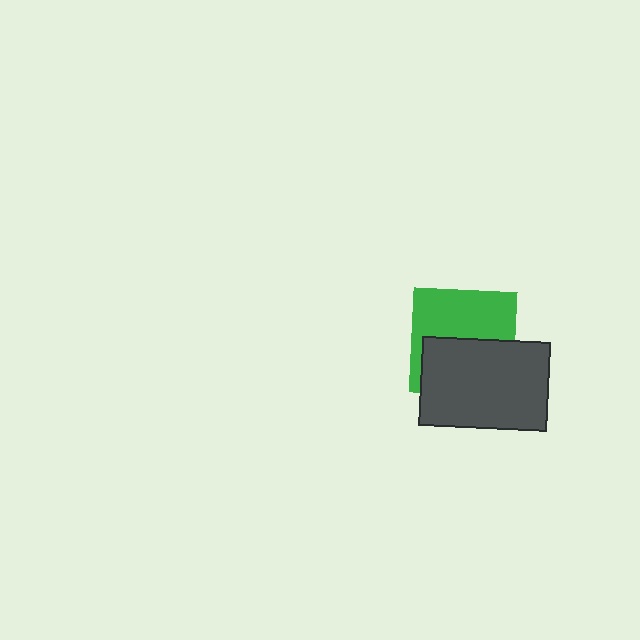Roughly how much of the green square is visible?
About half of it is visible (roughly 52%).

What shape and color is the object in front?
The object in front is a dark gray rectangle.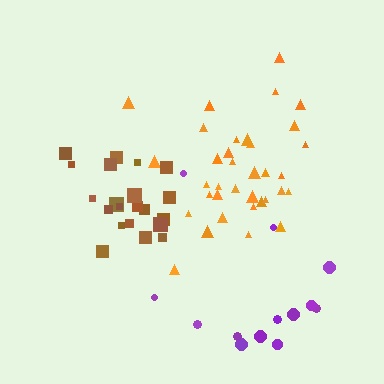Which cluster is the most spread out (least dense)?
Purple.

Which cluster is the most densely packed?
Brown.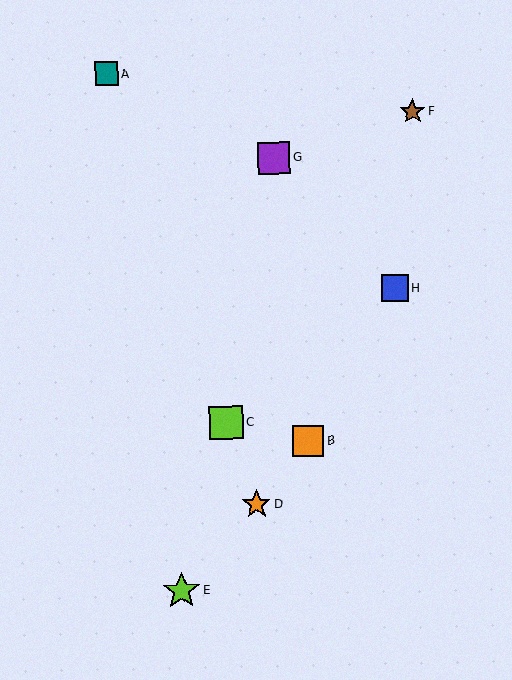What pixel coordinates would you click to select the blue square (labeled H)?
Click at (395, 288) to select the blue square H.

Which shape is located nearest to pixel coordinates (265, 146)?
The purple square (labeled G) at (274, 158) is nearest to that location.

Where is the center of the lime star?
The center of the lime star is at (182, 591).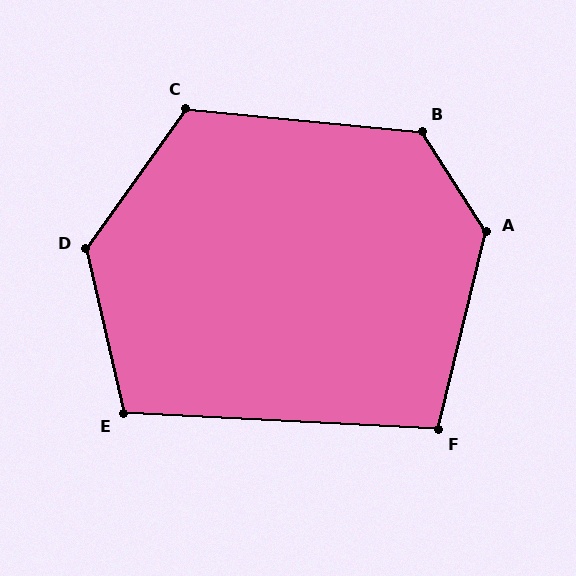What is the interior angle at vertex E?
Approximately 106 degrees (obtuse).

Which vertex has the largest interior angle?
A, at approximately 134 degrees.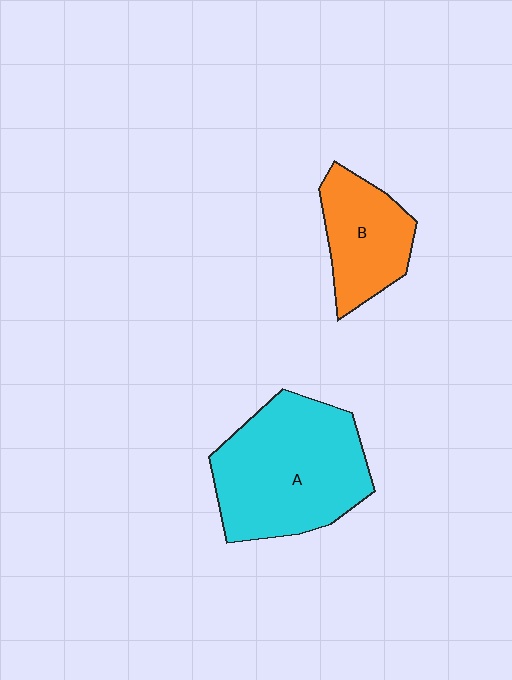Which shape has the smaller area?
Shape B (orange).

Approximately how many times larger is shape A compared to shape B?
Approximately 1.9 times.